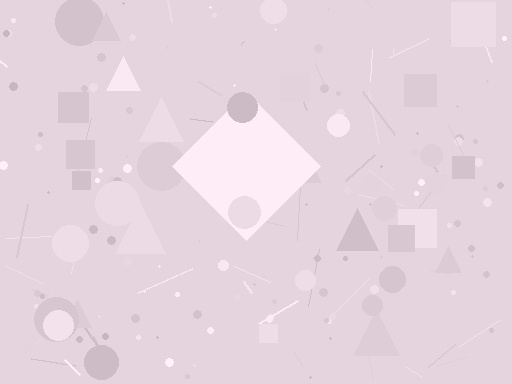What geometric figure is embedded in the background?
A diamond is embedded in the background.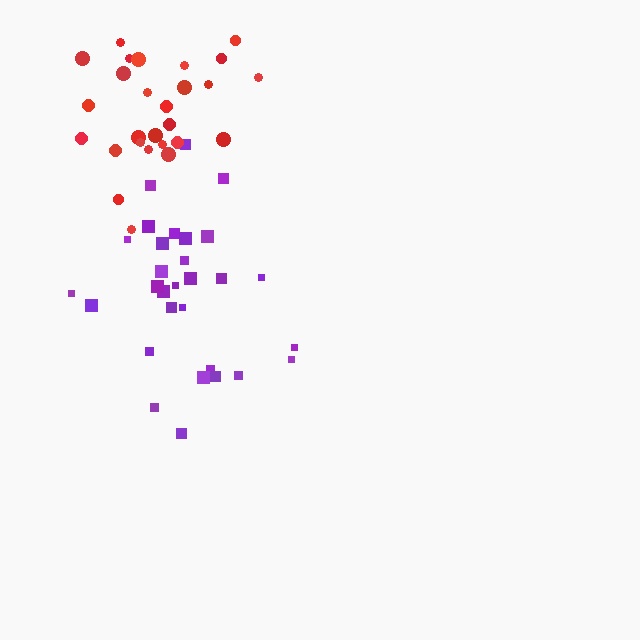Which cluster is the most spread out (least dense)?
Purple.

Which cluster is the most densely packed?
Red.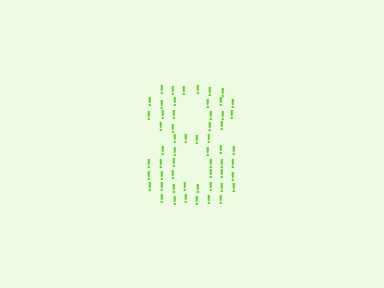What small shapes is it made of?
It is made of small exclamation marks.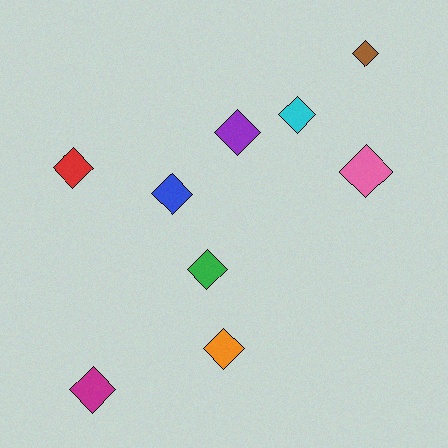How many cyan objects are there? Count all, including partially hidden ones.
There is 1 cyan object.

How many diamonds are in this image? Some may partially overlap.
There are 9 diamonds.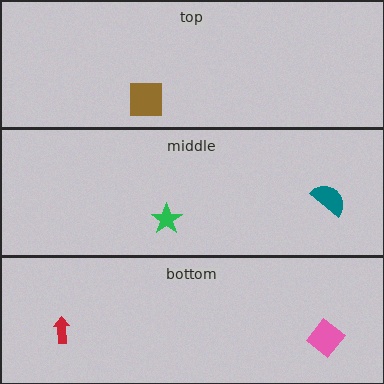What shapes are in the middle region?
The teal semicircle, the green star.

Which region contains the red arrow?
The bottom region.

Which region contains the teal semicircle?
The middle region.